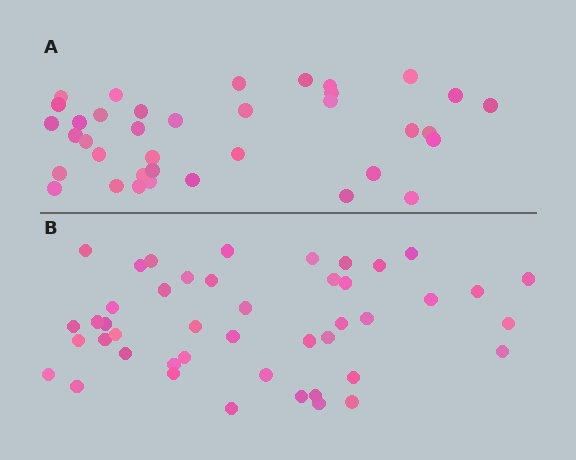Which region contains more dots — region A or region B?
Region B (the bottom region) has more dots.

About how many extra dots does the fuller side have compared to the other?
Region B has roughly 8 or so more dots than region A.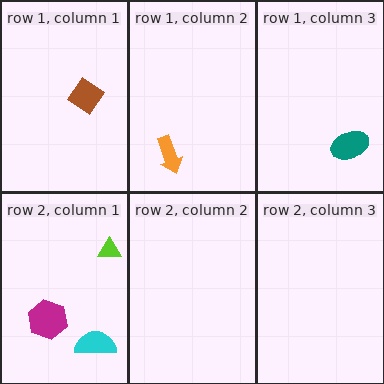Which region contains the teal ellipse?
The row 1, column 3 region.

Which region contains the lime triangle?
The row 2, column 1 region.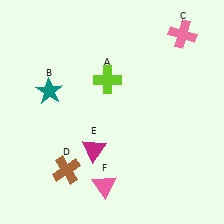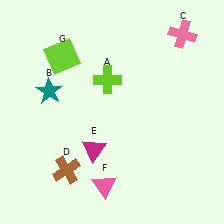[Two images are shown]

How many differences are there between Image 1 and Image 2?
There is 1 difference between the two images.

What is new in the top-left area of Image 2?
A lime square (G) was added in the top-left area of Image 2.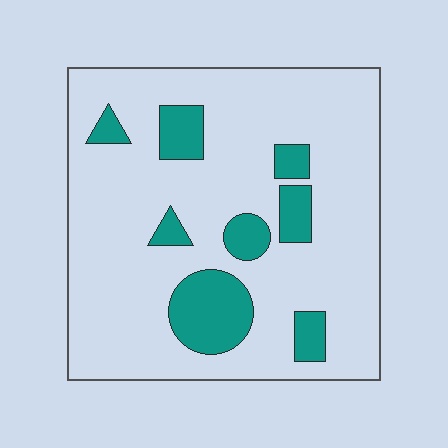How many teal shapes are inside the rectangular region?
8.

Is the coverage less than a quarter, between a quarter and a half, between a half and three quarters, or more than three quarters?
Less than a quarter.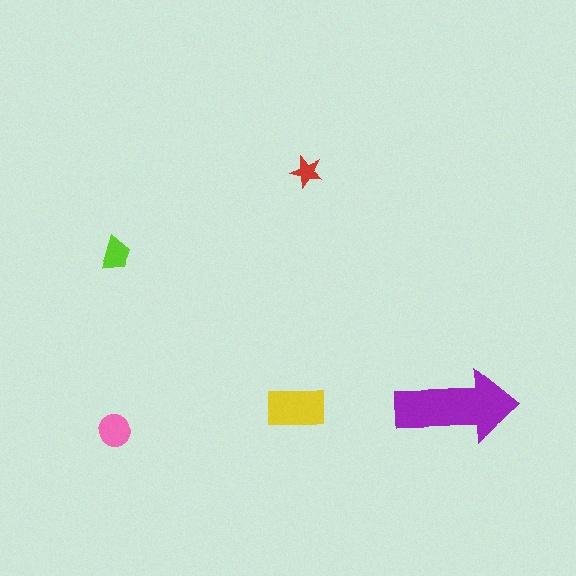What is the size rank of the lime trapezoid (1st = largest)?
4th.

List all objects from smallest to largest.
The red star, the lime trapezoid, the pink circle, the yellow rectangle, the purple arrow.